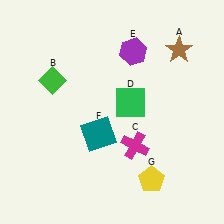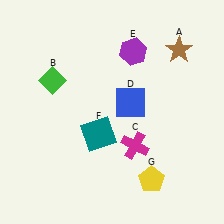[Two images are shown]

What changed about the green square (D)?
In Image 1, D is green. In Image 2, it changed to blue.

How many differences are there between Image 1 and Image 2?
There is 1 difference between the two images.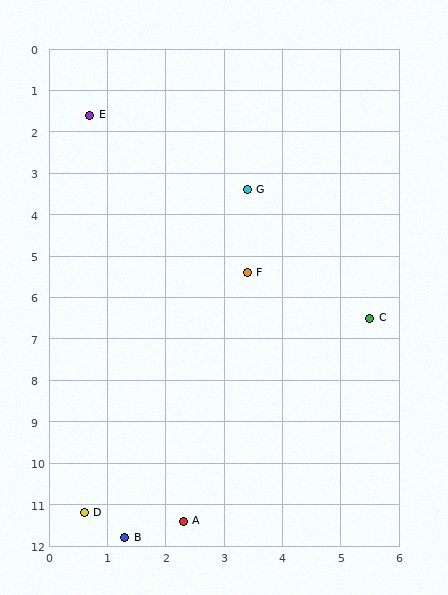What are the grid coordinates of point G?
Point G is at approximately (3.4, 3.4).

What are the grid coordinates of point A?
Point A is at approximately (2.3, 11.4).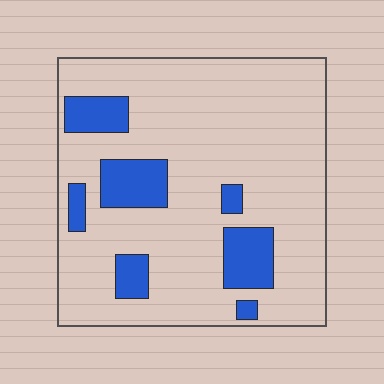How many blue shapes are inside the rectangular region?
7.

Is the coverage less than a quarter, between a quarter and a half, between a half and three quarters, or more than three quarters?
Less than a quarter.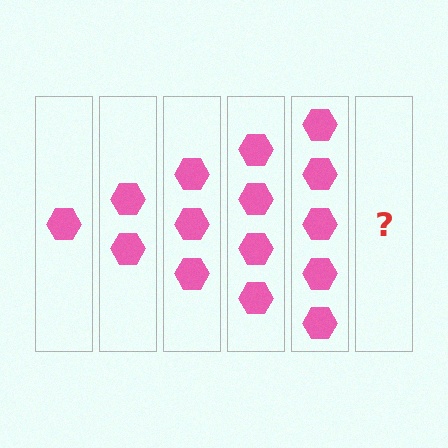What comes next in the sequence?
The next element should be 6 hexagons.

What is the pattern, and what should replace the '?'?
The pattern is that each step adds one more hexagon. The '?' should be 6 hexagons.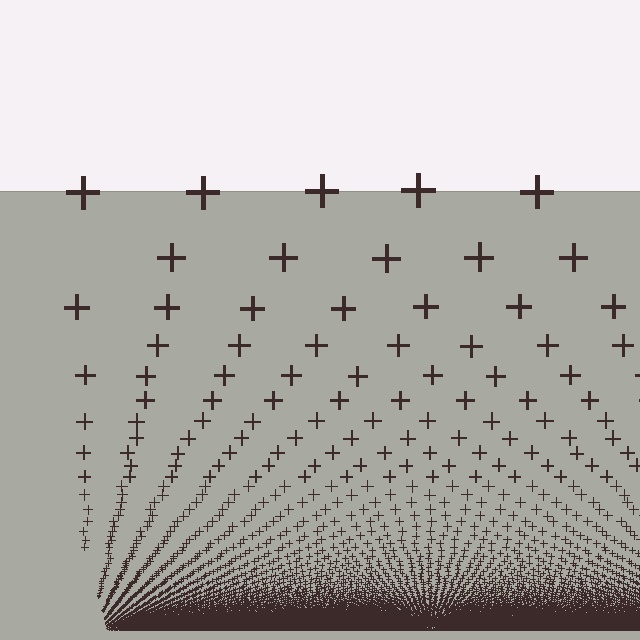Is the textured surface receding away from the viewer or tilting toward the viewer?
The surface appears to tilt toward the viewer. Texture elements get larger and sparser toward the top.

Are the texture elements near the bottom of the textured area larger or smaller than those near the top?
Smaller. The gradient is inverted — elements near the bottom are smaller and denser.